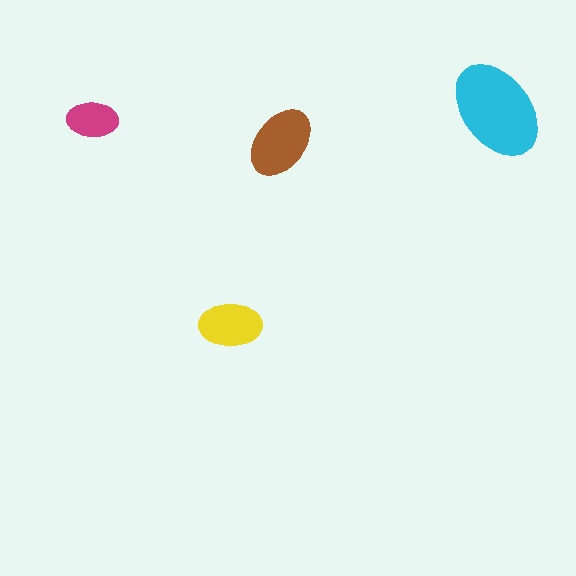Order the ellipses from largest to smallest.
the cyan one, the brown one, the yellow one, the magenta one.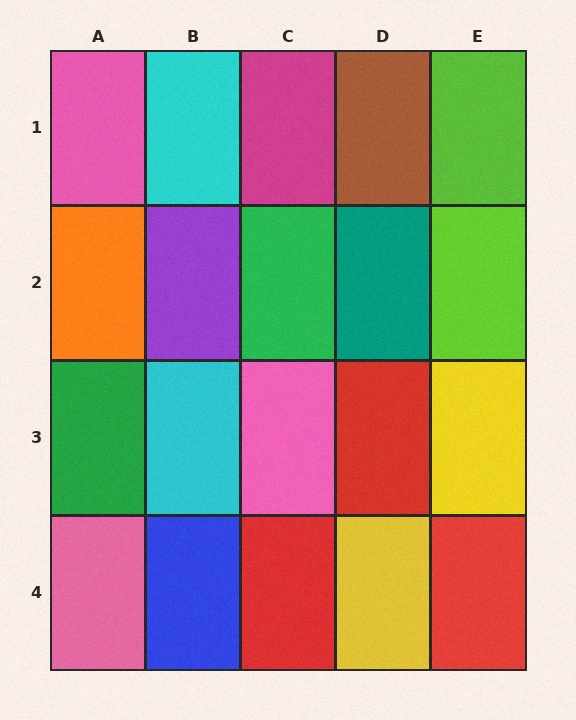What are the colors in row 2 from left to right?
Orange, purple, green, teal, lime.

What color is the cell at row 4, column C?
Red.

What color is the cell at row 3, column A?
Green.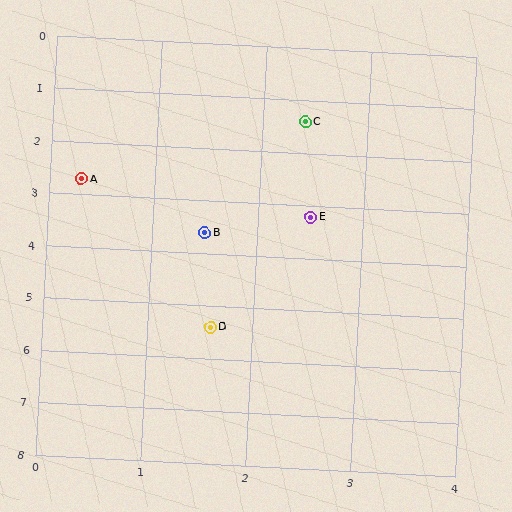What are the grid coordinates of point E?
Point E is at approximately (2.5, 3.2).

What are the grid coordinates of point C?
Point C is at approximately (2.4, 1.4).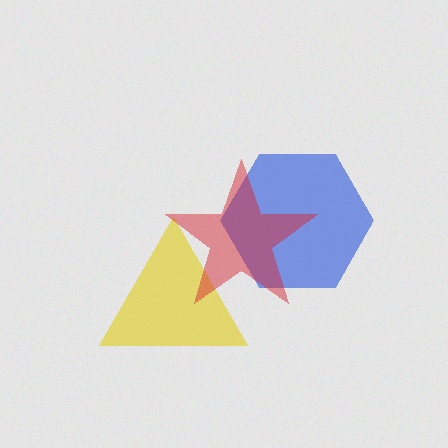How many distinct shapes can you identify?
There are 3 distinct shapes: a yellow triangle, a blue hexagon, a red star.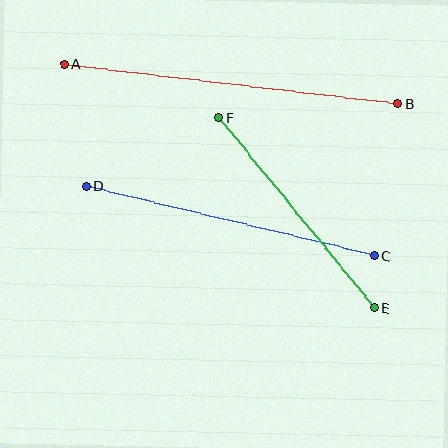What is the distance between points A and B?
The distance is approximately 335 pixels.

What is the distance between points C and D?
The distance is approximately 297 pixels.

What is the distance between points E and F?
The distance is approximately 246 pixels.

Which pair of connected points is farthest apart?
Points A and B are farthest apart.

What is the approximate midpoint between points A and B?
The midpoint is at approximately (231, 84) pixels.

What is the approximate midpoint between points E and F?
The midpoint is at approximately (297, 213) pixels.